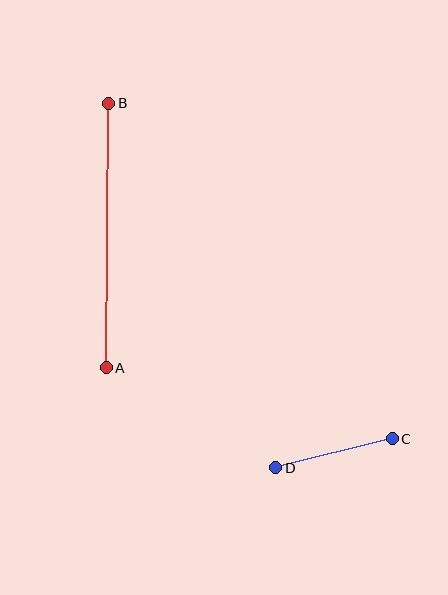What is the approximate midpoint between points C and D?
The midpoint is at approximately (334, 453) pixels.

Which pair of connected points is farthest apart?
Points A and B are farthest apart.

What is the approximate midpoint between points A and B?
The midpoint is at approximately (107, 235) pixels.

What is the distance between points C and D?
The distance is approximately 120 pixels.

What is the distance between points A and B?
The distance is approximately 264 pixels.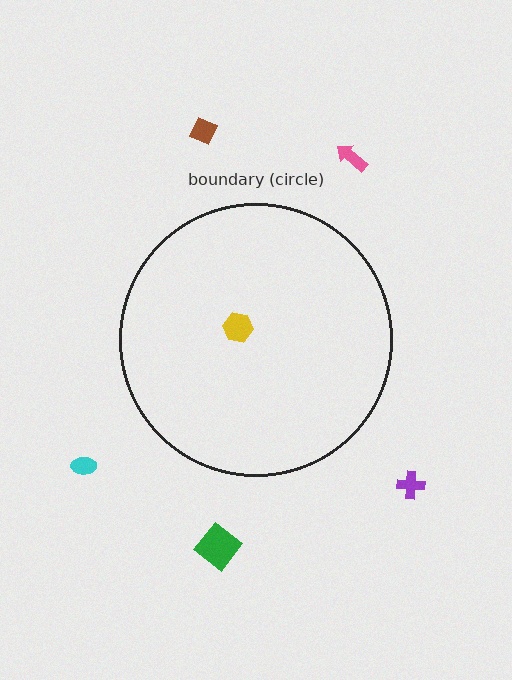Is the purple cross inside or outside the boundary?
Outside.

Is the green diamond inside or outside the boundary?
Outside.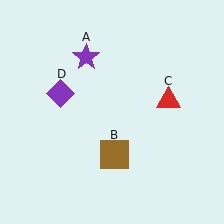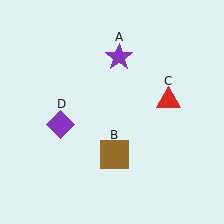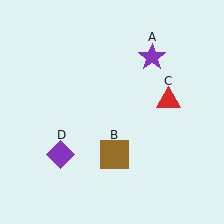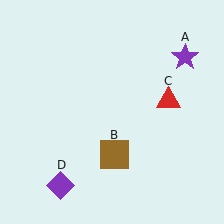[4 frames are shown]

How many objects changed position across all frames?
2 objects changed position: purple star (object A), purple diamond (object D).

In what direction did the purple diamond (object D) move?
The purple diamond (object D) moved down.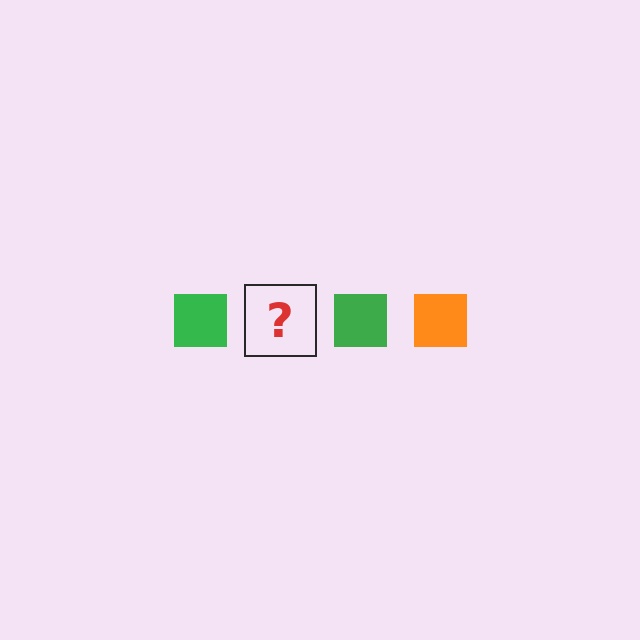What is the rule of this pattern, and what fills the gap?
The rule is that the pattern cycles through green, orange squares. The gap should be filled with an orange square.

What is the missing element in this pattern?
The missing element is an orange square.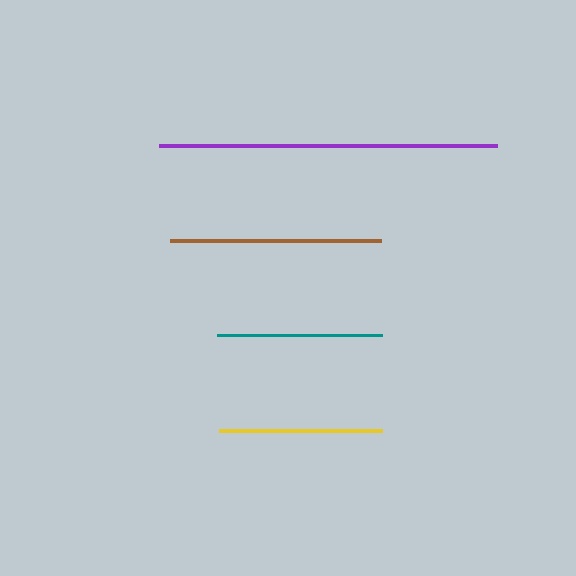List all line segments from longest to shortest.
From longest to shortest: purple, brown, teal, yellow.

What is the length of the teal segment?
The teal segment is approximately 165 pixels long.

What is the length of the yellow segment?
The yellow segment is approximately 163 pixels long.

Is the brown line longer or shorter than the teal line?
The brown line is longer than the teal line.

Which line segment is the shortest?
The yellow line is the shortest at approximately 163 pixels.